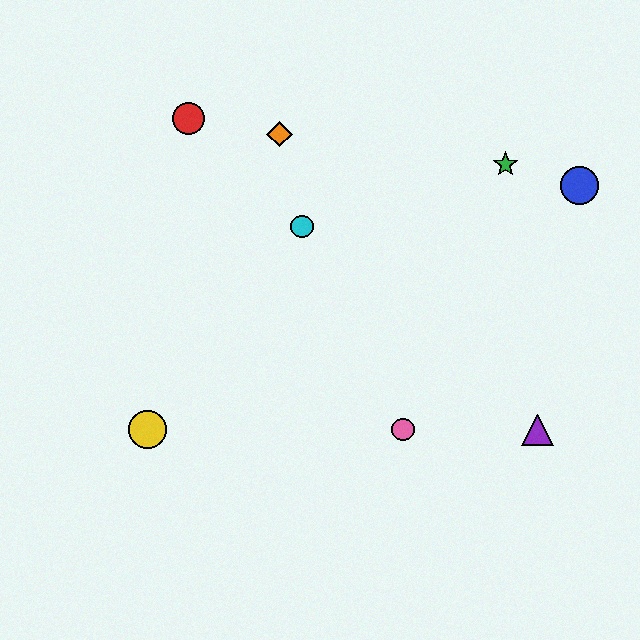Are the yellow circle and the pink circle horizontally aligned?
Yes, both are at y≈430.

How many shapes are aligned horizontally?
3 shapes (the yellow circle, the purple triangle, the pink circle) are aligned horizontally.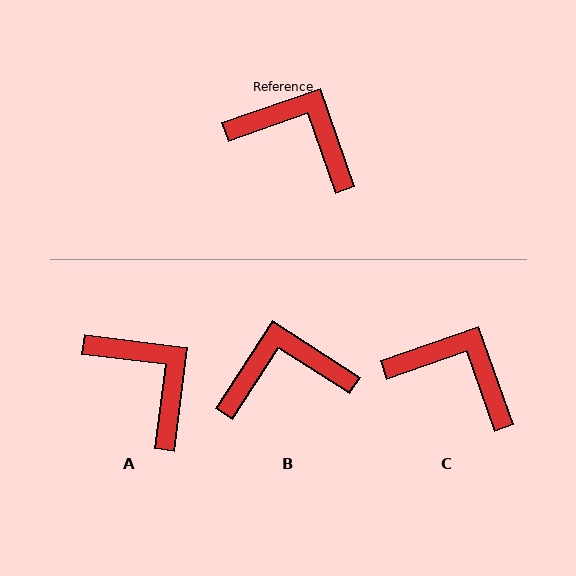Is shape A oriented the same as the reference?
No, it is off by about 26 degrees.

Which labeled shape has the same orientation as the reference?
C.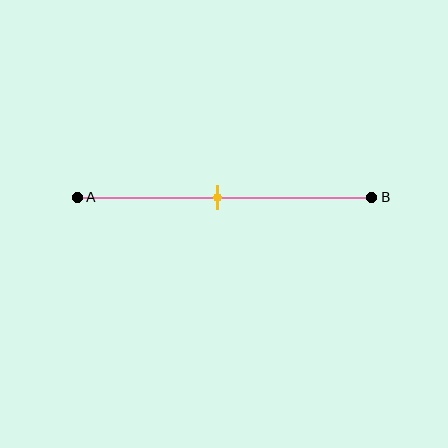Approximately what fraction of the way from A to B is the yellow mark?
The yellow mark is approximately 45% of the way from A to B.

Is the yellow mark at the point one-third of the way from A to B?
No, the mark is at about 45% from A, not at the 33% one-third point.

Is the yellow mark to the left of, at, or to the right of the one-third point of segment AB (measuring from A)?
The yellow mark is to the right of the one-third point of segment AB.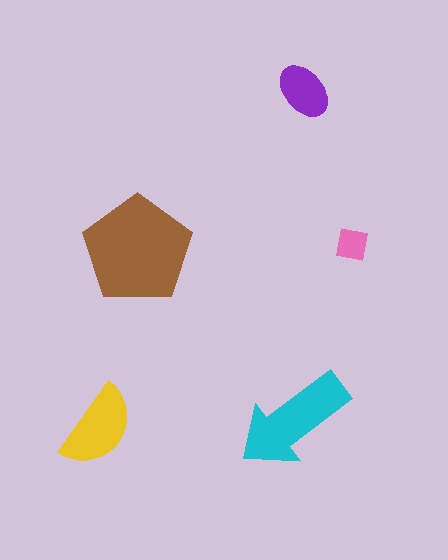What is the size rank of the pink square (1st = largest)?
5th.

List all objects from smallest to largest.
The pink square, the purple ellipse, the yellow semicircle, the cyan arrow, the brown pentagon.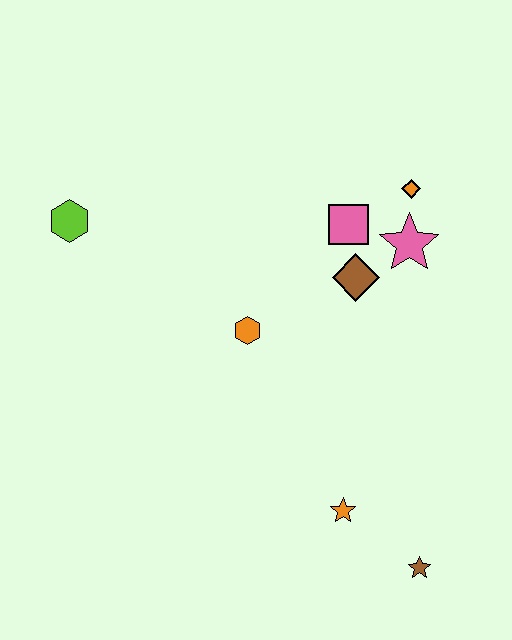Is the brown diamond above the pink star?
No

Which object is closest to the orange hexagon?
The brown diamond is closest to the orange hexagon.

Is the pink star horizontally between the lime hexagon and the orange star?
No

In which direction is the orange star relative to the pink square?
The orange star is below the pink square.